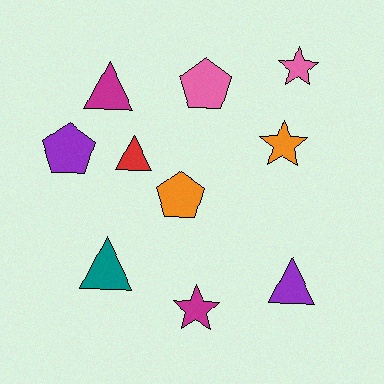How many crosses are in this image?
There are no crosses.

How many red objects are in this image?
There is 1 red object.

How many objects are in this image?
There are 10 objects.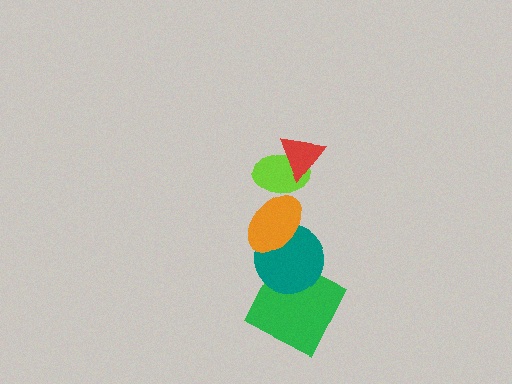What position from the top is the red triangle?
The red triangle is 1st from the top.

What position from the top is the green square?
The green square is 5th from the top.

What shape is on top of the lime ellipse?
The red triangle is on top of the lime ellipse.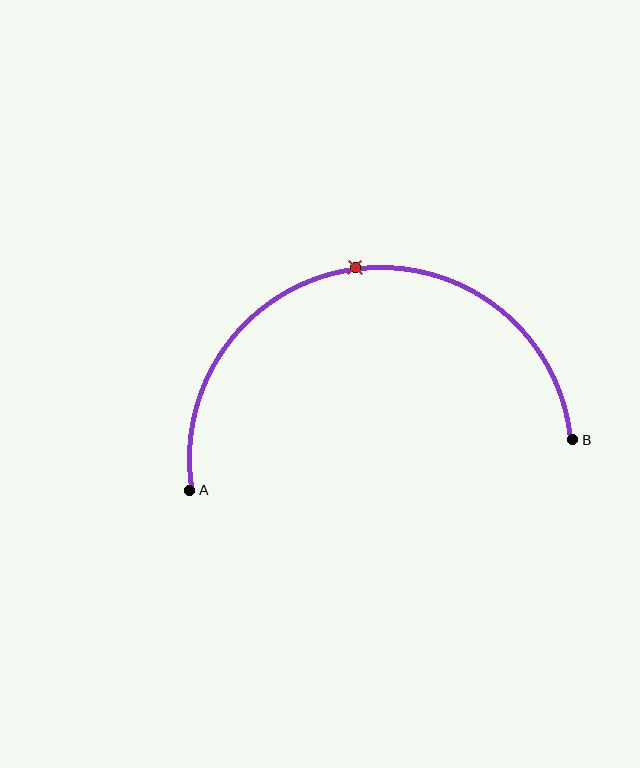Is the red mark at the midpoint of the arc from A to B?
Yes. The red mark lies on the arc at equal arc-length from both A and B — it is the arc midpoint.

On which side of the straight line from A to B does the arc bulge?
The arc bulges above the straight line connecting A and B.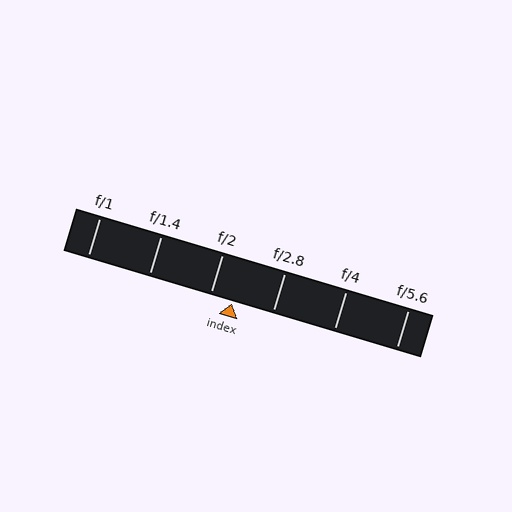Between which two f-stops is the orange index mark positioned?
The index mark is between f/2 and f/2.8.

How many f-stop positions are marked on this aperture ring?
There are 6 f-stop positions marked.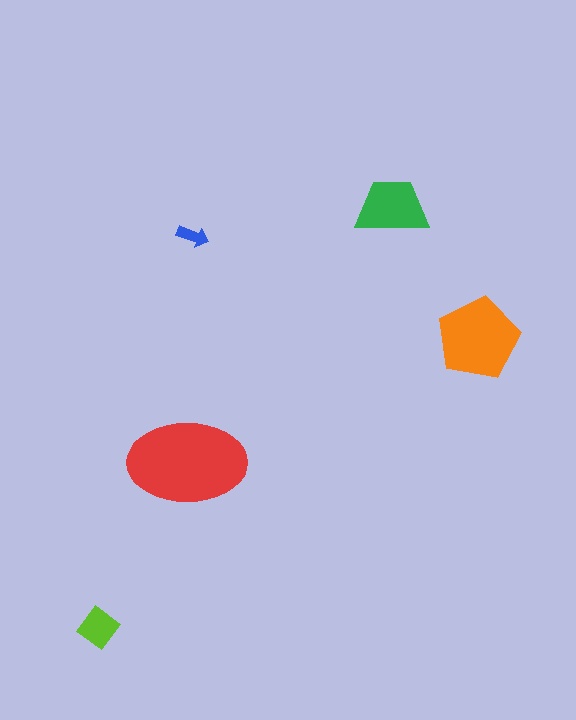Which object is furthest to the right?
The orange pentagon is rightmost.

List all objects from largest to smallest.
The red ellipse, the orange pentagon, the green trapezoid, the lime diamond, the blue arrow.